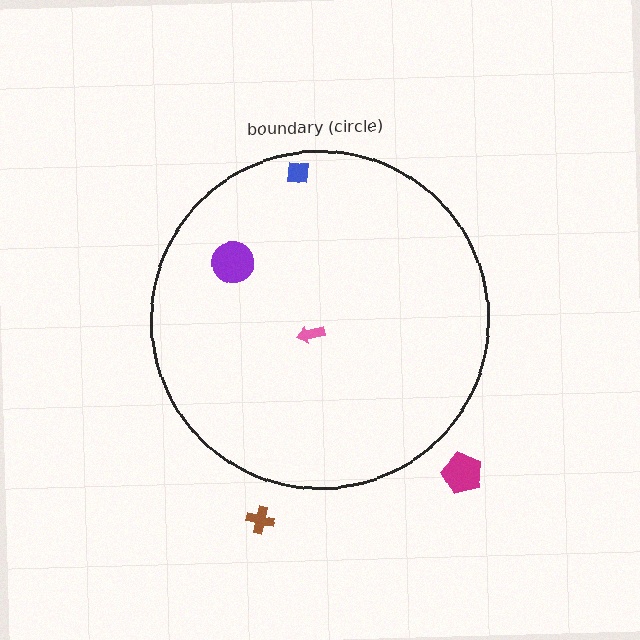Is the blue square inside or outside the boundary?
Inside.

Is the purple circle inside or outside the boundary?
Inside.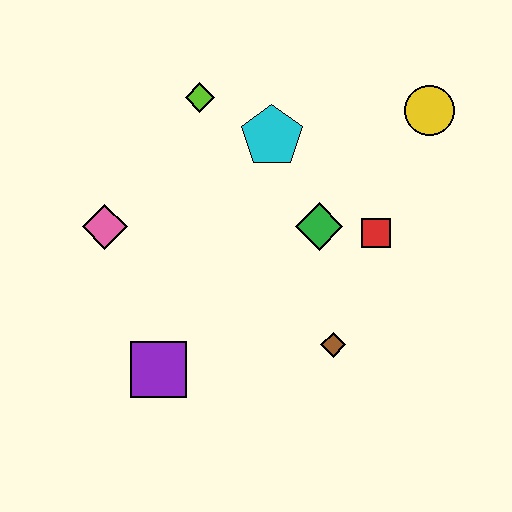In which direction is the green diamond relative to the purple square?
The green diamond is to the right of the purple square.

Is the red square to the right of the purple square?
Yes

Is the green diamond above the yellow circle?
No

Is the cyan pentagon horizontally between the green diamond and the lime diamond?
Yes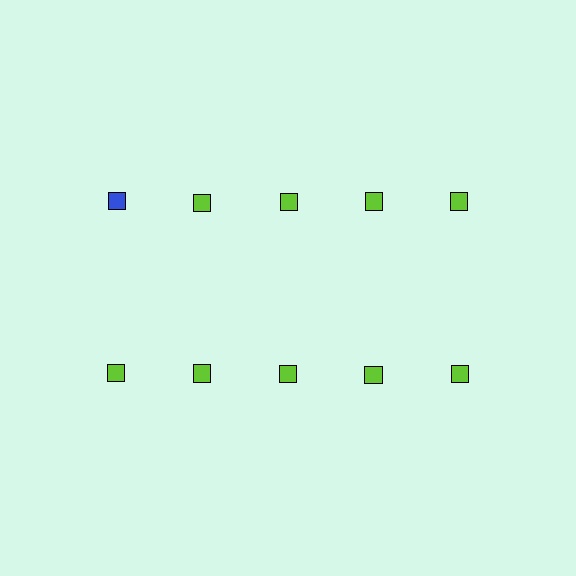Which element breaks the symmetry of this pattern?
The blue square in the top row, leftmost column breaks the symmetry. All other shapes are lime squares.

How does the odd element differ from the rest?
It has a different color: blue instead of lime.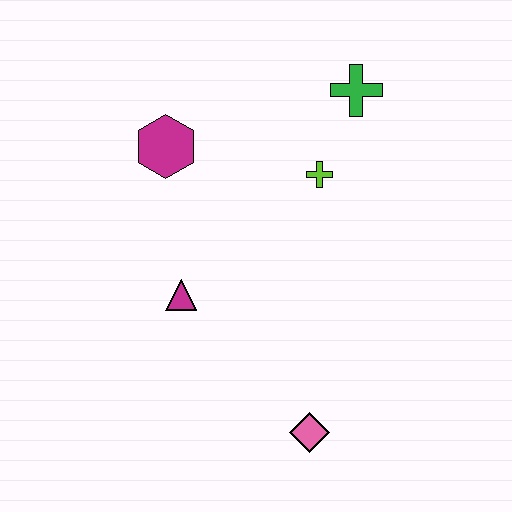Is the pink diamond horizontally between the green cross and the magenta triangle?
Yes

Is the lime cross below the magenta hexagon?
Yes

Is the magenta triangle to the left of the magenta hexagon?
No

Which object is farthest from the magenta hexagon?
The pink diamond is farthest from the magenta hexagon.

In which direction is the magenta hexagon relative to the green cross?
The magenta hexagon is to the left of the green cross.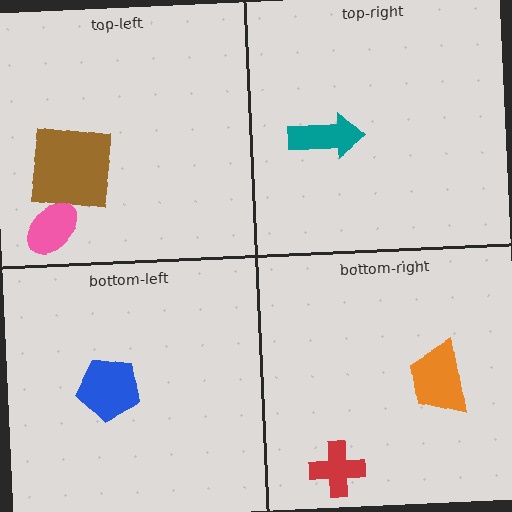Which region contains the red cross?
The bottom-right region.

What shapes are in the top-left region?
The brown square, the pink ellipse.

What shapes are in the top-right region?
The teal arrow.